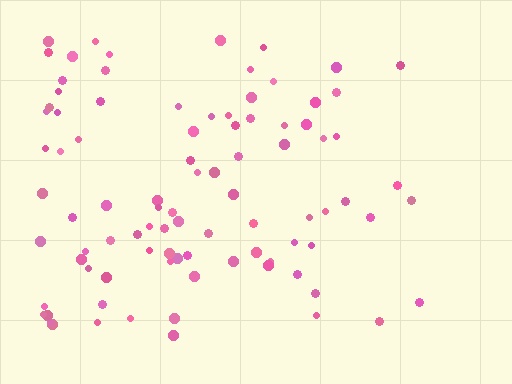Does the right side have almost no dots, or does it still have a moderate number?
Still a moderate number, just noticeably fewer than the left.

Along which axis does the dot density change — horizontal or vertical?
Horizontal.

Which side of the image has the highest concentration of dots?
The left.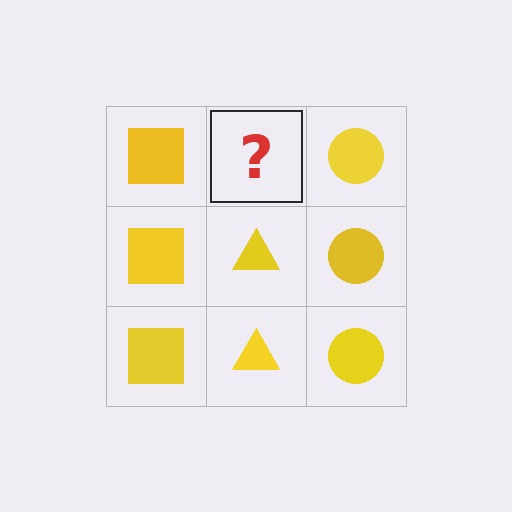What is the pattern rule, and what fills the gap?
The rule is that each column has a consistent shape. The gap should be filled with a yellow triangle.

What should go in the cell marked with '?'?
The missing cell should contain a yellow triangle.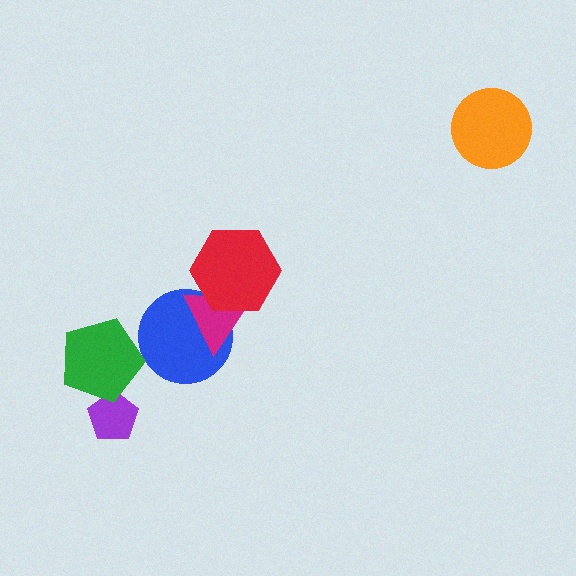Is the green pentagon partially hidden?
No, no other shape covers it.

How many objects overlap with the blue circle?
2 objects overlap with the blue circle.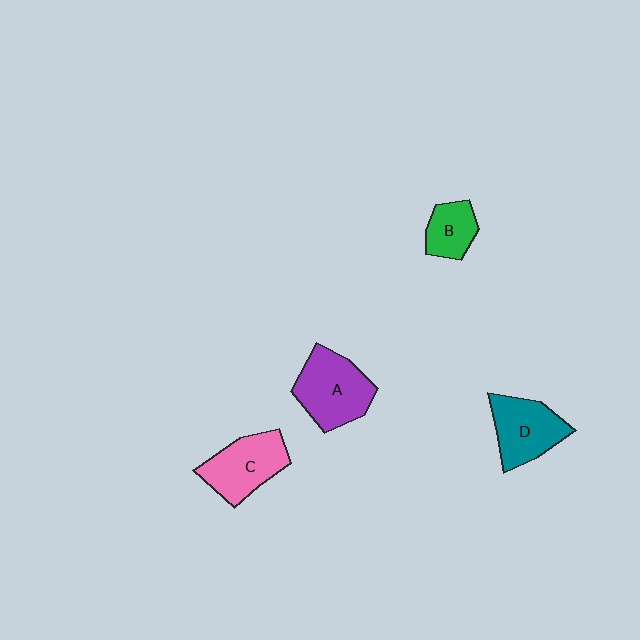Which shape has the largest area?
Shape A (purple).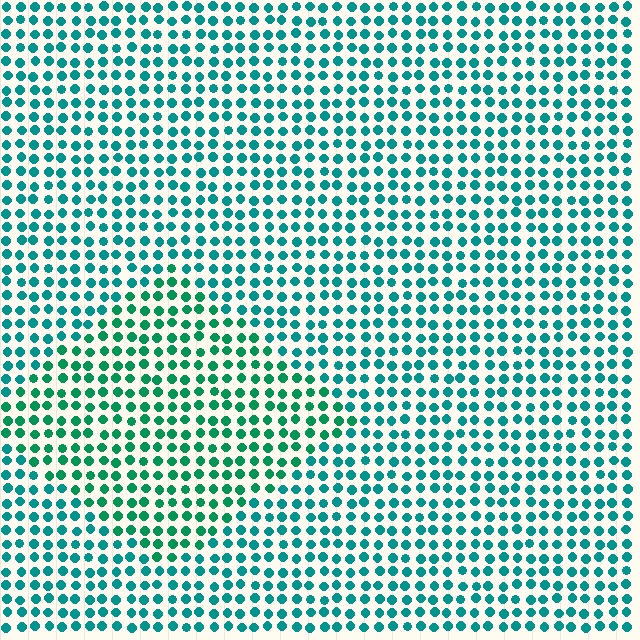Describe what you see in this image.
The image is filled with small teal elements in a uniform arrangement. A diamond-shaped region is visible where the elements are tinted to a slightly different hue, forming a subtle color boundary.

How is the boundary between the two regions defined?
The boundary is defined purely by a slight shift in hue (about 23 degrees). Spacing, size, and orientation are identical on both sides.